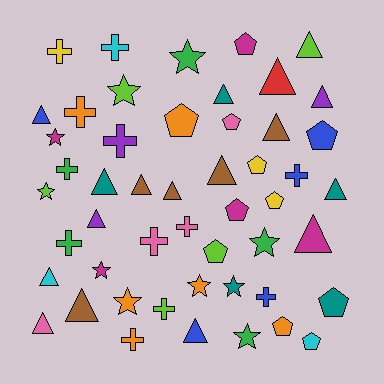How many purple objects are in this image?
There are 3 purple objects.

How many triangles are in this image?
There are 17 triangles.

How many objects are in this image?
There are 50 objects.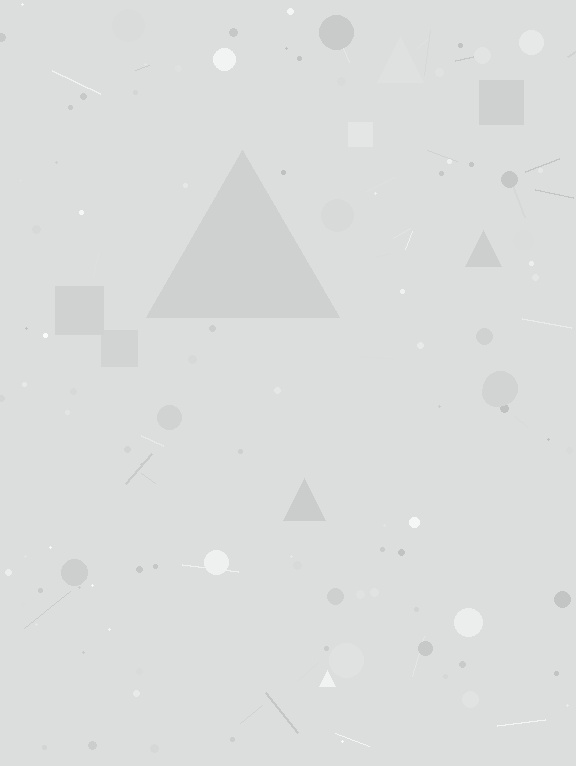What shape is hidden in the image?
A triangle is hidden in the image.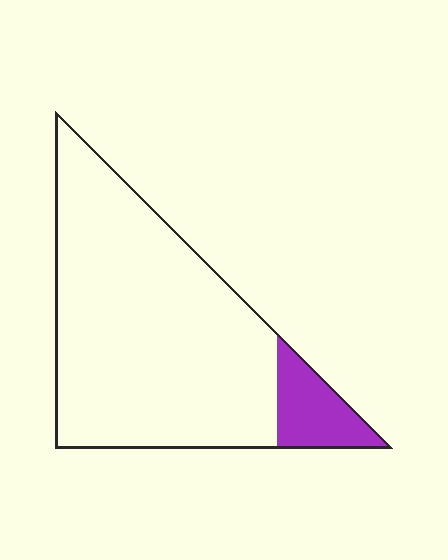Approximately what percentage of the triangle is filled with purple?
Approximately 10%.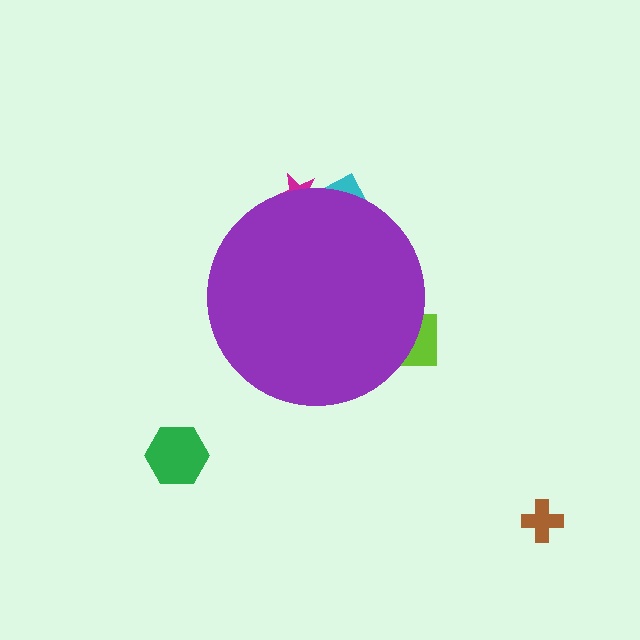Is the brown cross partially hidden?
No, the brown cross is fully visible.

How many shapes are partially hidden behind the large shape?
3 shapes are partially hidden.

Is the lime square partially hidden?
Yes, the lime square is partially hidden behind the purple circle.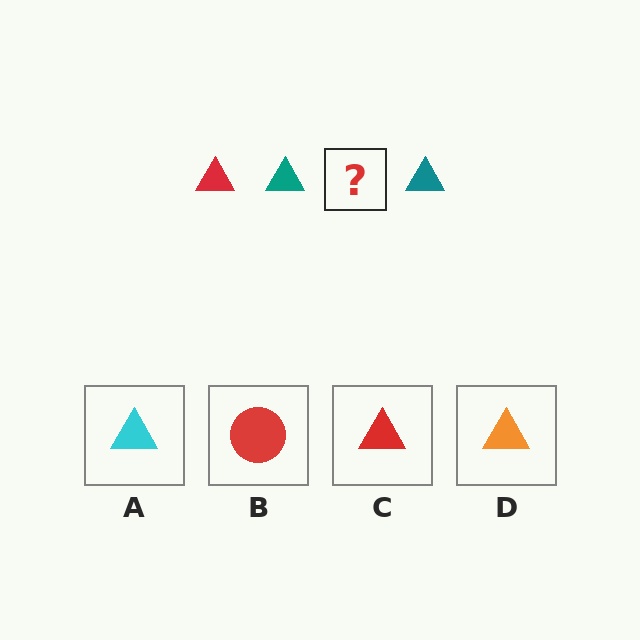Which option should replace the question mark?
Option C.